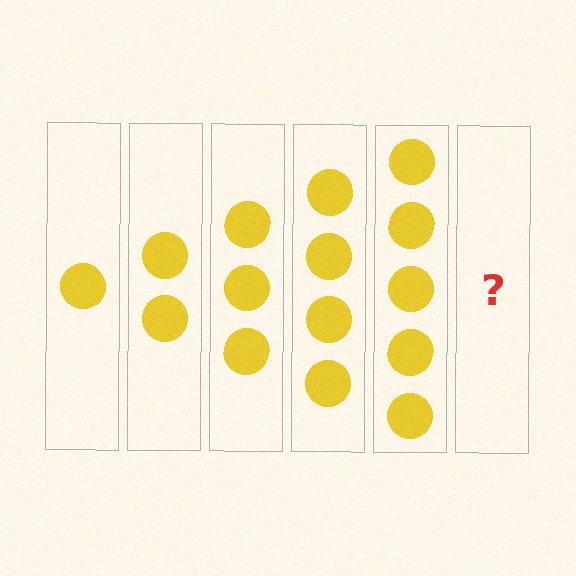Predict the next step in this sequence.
The next step is 6 circles.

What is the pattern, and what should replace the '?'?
The pattern is that each step adds one more circle. The '?' should be 6 circles.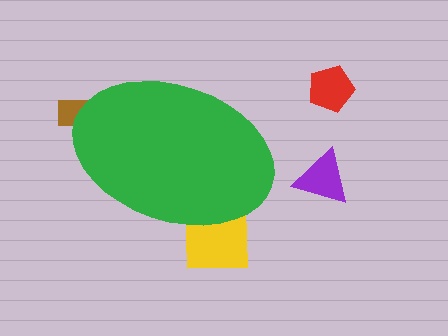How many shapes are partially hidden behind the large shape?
2 shapes are partially hidden.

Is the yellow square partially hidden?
Yes, the yellow square is partially hidden behind the green ellipse.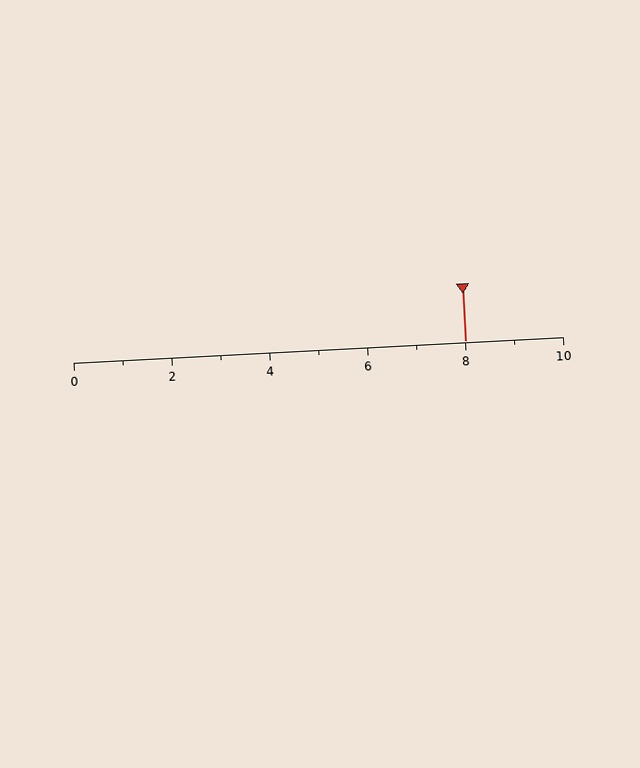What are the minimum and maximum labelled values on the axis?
The axis runs from 0 to 10.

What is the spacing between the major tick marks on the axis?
The major ticks are spaced 2 apart.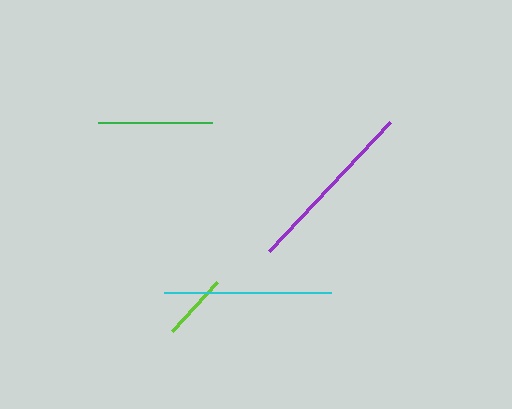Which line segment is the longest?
The purple line is the longest at approximately 177 pixels.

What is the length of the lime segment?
The lime segment is approximately 67 pixels long.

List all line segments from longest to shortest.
From longest to shortest: purple, cyan, green, lime.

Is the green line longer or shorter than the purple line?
The purple line is longer than the green line.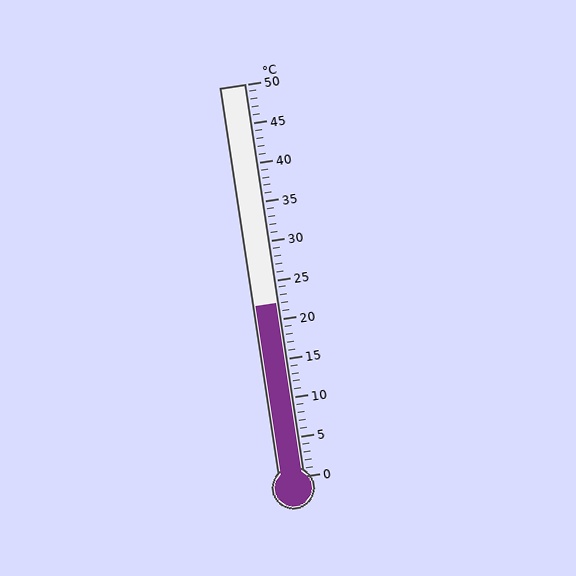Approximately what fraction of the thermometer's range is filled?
The thermometer is filled to approximately 45% of its range.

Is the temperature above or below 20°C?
The temperature is above 20°C.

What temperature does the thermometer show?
The thermometer shows approximately 22°C.